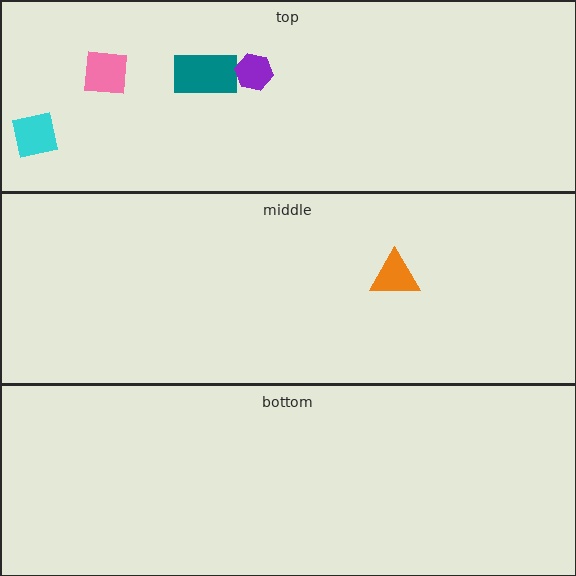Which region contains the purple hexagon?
The top region.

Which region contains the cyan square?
The top region.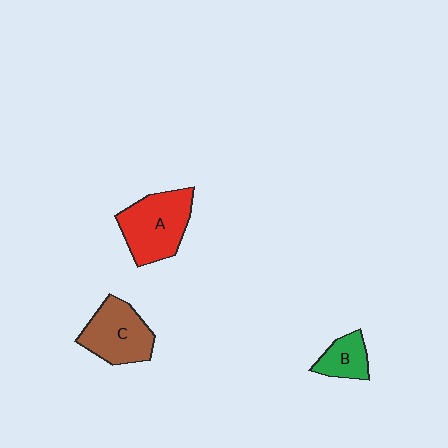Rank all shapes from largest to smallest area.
From largest to smallest: A (red), C (brown), B (green).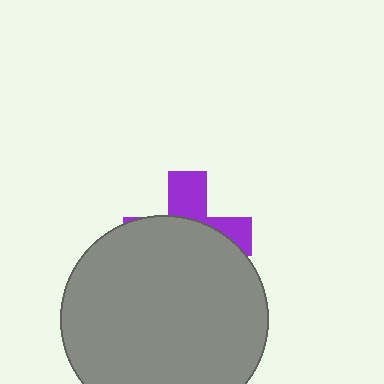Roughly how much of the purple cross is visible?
A small part of it is visible (roughly 34%).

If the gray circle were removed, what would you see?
You would see the complete purple cross.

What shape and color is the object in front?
The object in front is a gray circle.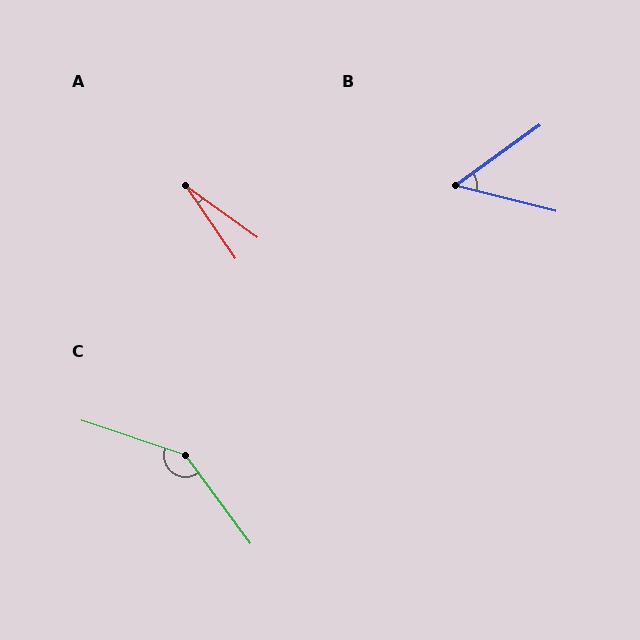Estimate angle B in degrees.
Approximately 50 degrees.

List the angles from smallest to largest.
A (20°), B (50°), C (144°).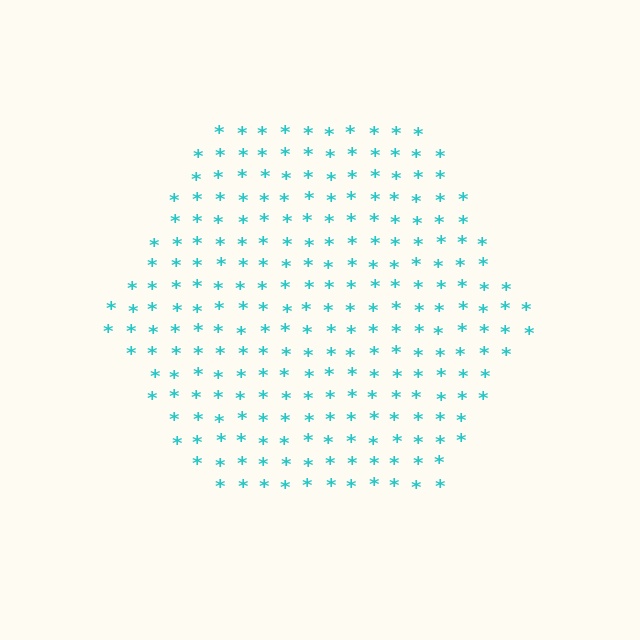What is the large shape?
The large shape is a hexagon.